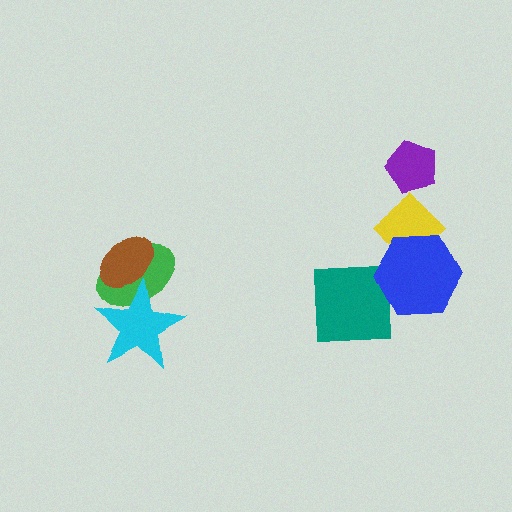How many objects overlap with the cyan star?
2 objects overlap with the cyan star.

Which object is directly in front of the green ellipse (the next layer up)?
The brown ellipse is directly in front of the green ellipse.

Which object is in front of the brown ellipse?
The cyan star is in front of the brown ellipse.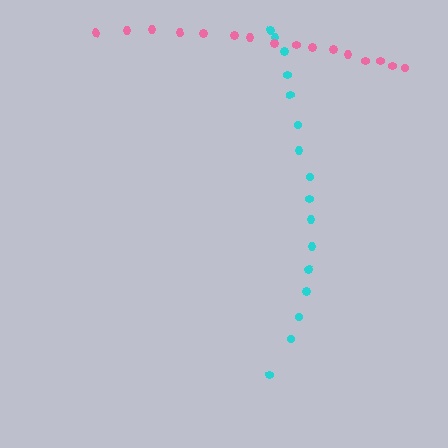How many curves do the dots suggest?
There are 2 distinct paths.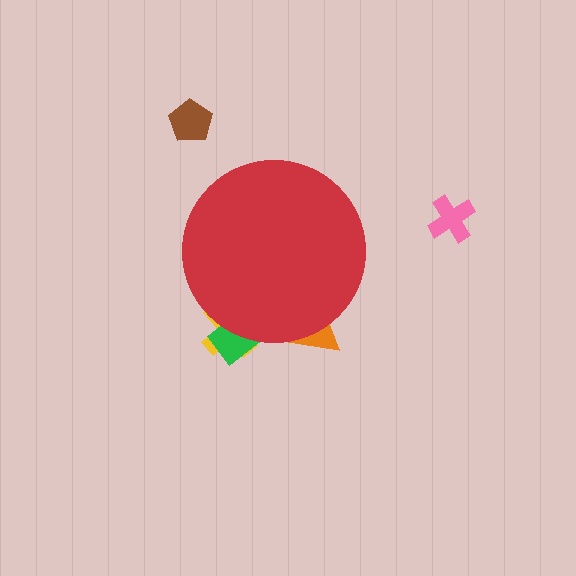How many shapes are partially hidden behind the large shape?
3 shapes are partially hidden.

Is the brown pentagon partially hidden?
No, the brown pentagon is fully visible.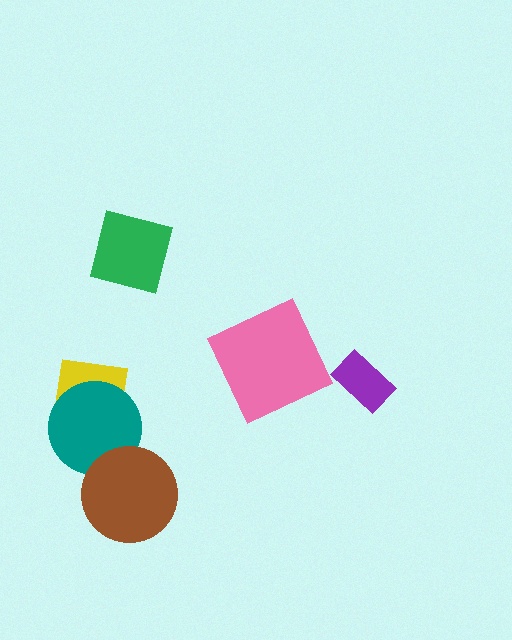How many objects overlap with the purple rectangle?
0 objects overlap with the purple rectangle.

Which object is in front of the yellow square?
The teal circle is in front of the yellow square.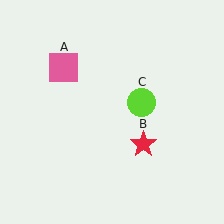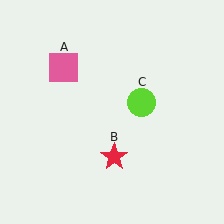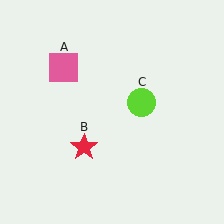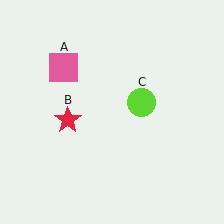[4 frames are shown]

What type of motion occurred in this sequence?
The red star (object B) rotated clockwise around the center of the scene.